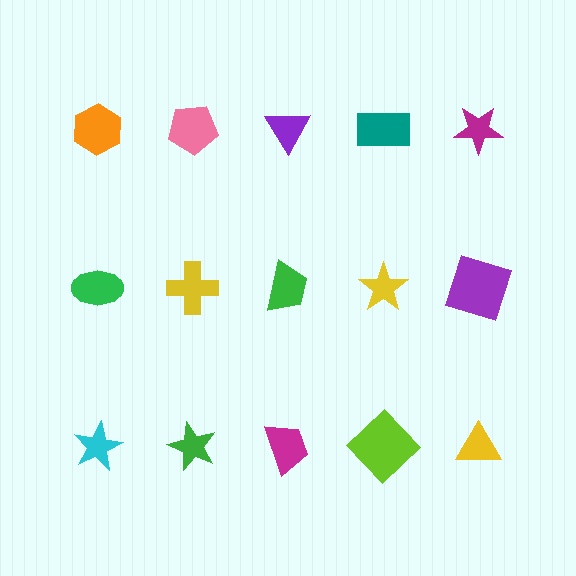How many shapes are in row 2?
5 shapes.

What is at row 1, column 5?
A magenta star.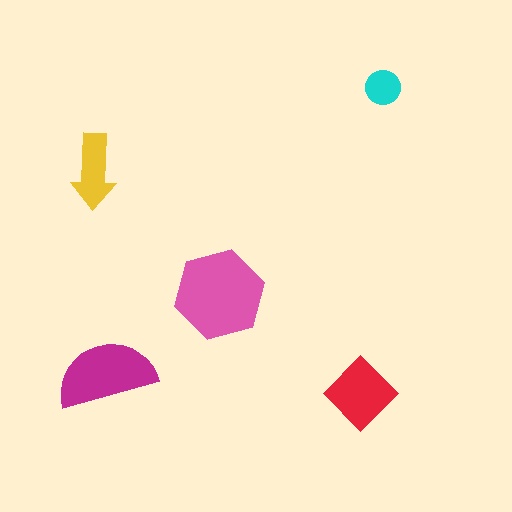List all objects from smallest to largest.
The cyan circle, the yellow arrow, the red diamond, the magenta semicircle, the pink hexagon.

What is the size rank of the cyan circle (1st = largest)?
5th.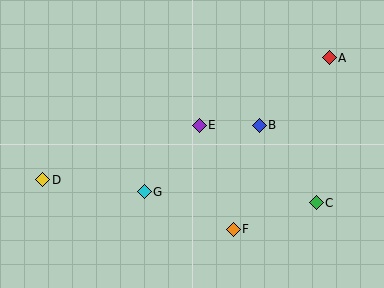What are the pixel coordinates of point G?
Point G is at (144, 192).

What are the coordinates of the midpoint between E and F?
The midpoint between E and F is at (216, 177).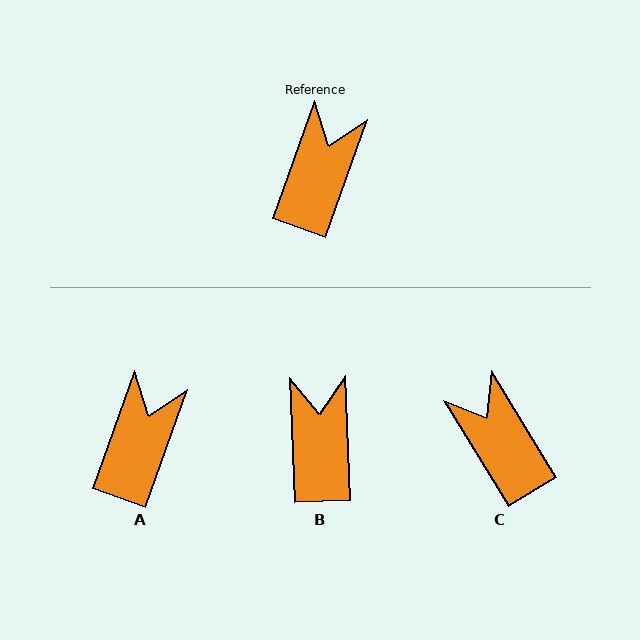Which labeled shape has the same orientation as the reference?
A.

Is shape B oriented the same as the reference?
No, it is off by about 22 degrees.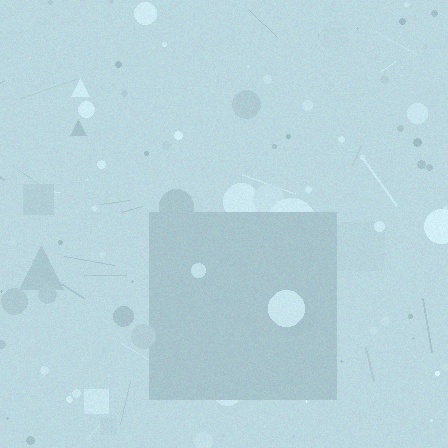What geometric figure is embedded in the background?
A square is embedded in the background.